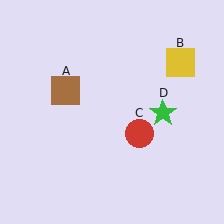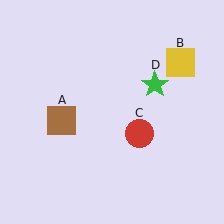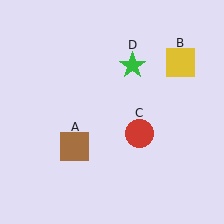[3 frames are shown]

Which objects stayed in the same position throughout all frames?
Yellow square (object B) and red circle (object C) remained stationary.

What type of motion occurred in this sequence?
The brown square (object A), green star (object D) rotated counterclockwise around the center of the scene.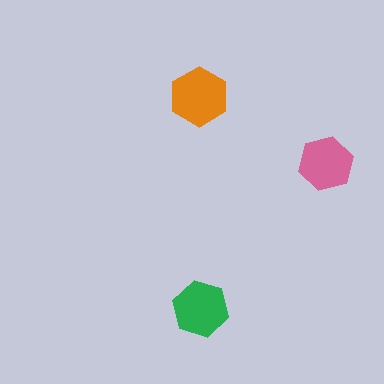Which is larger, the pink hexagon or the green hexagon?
The green one.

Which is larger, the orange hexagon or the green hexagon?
The orange one.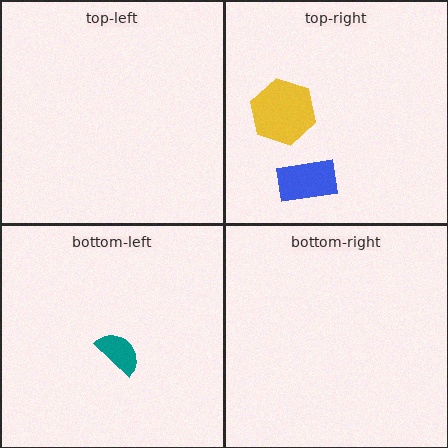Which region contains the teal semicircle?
The bottom-left region.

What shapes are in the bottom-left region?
The teal semicircle.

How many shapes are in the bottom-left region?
1.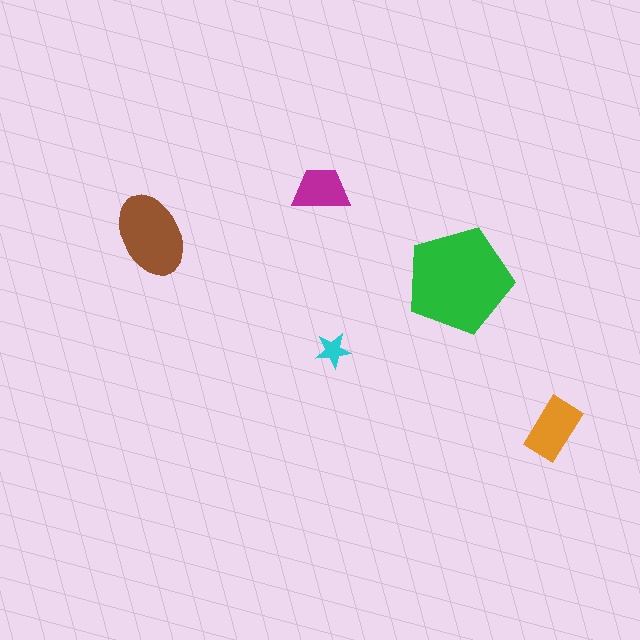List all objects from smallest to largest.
The cyan star, the magenta trapezoid, the orange rectangle, the brown ellipse, the green pentagon.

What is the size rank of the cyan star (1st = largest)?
5th.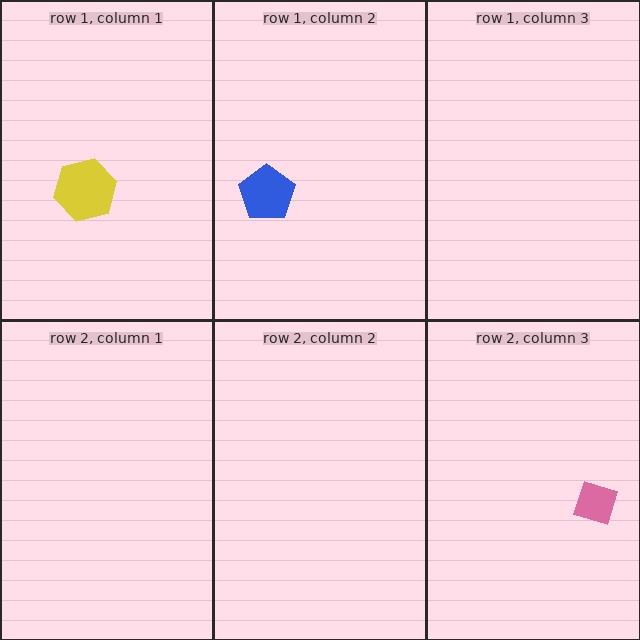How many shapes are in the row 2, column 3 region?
1.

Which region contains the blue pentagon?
The row 1, column 2 region.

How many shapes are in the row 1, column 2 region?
1.